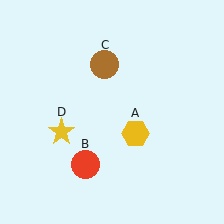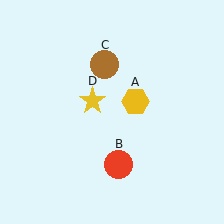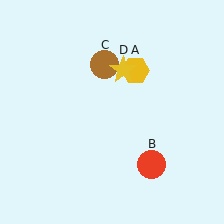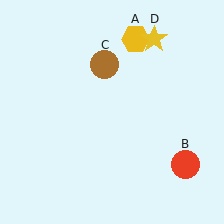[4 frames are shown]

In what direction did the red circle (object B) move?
The red circle (object B) moved right.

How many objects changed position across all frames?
3 objects changed position: yellow hexagon (object A), red circle (object B), yellow star (object D).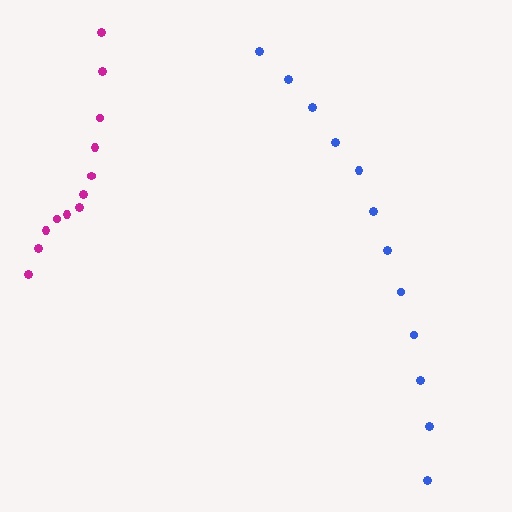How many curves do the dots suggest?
There are 2 distinct paths.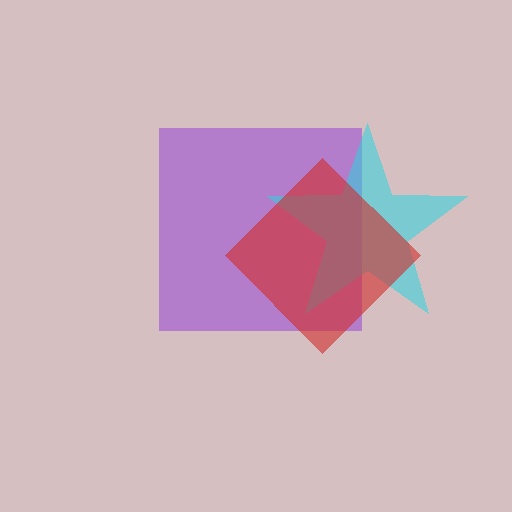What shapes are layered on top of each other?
The layered shapes are: a purple square, a cyan star, a red diamond.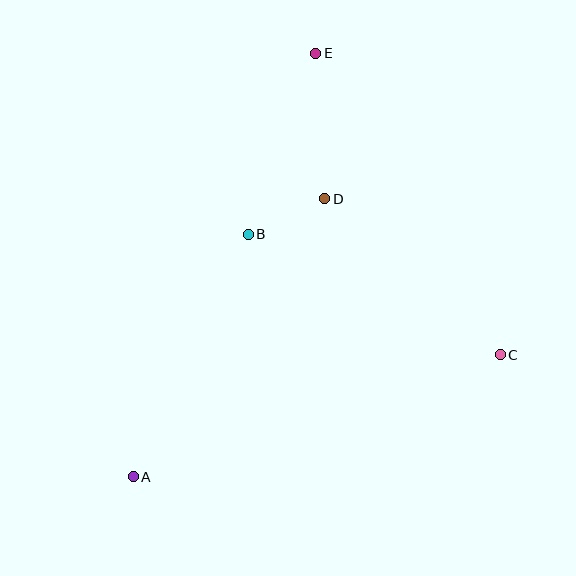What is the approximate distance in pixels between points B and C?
The distance between B and C is approximately 279 pixels.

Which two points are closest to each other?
Points B and D are closest to each other.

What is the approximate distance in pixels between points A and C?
The distance between A and C is approximately 387 pixels.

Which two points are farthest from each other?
Points A and E are farthest from each other.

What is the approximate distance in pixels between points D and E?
The distance between D and E is approximately 146 pixels.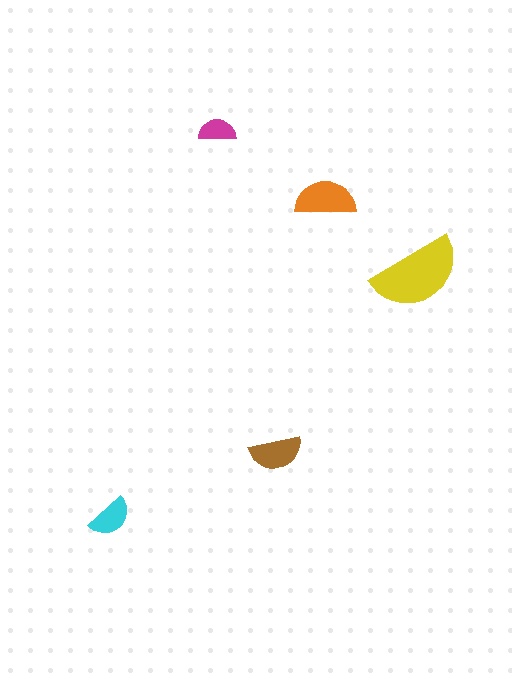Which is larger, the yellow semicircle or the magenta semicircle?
The yellow one.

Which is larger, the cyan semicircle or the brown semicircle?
The brown one.